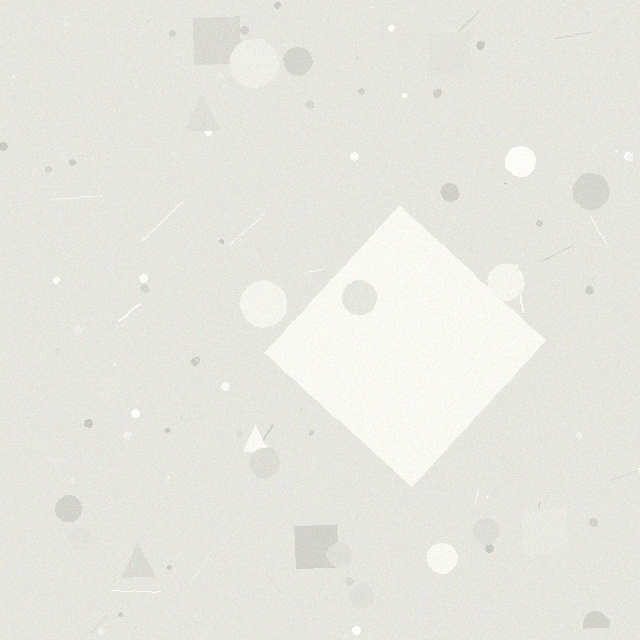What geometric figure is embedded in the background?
A diamond is embedded in the background.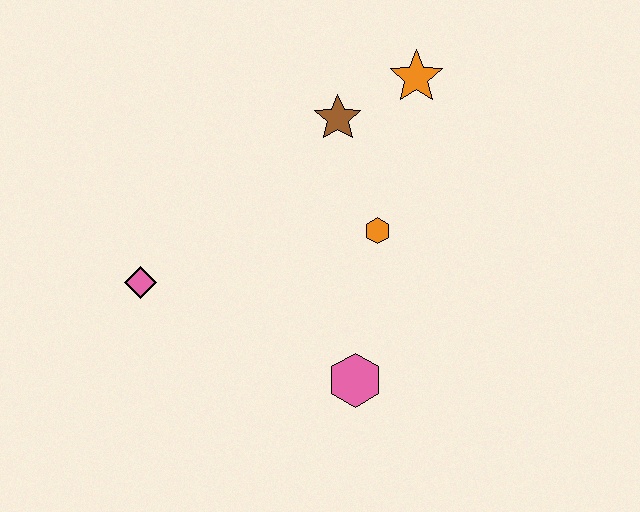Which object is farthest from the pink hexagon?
The orange star is farthest from the pink hexagon.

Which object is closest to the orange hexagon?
The brown star is closest to the orange hexagon.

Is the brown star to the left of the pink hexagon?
Yes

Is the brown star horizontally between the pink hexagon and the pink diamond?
Yes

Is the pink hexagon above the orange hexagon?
No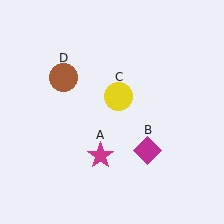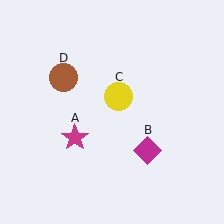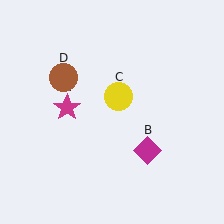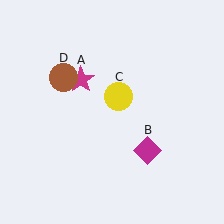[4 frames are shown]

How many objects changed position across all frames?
1 object changed position: magenta star (object A).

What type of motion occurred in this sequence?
The magenta star (object A) rotated clockwise around the center of the scene.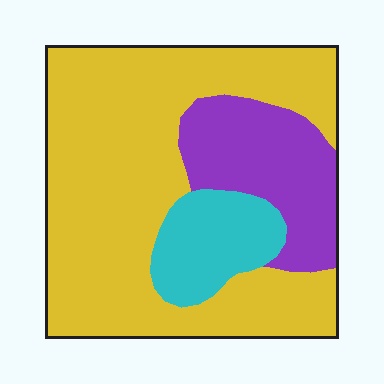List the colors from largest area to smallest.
From largest to smallest: yellow, purple, cyan.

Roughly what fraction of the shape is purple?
Purple takes up less than a quarter of the shape.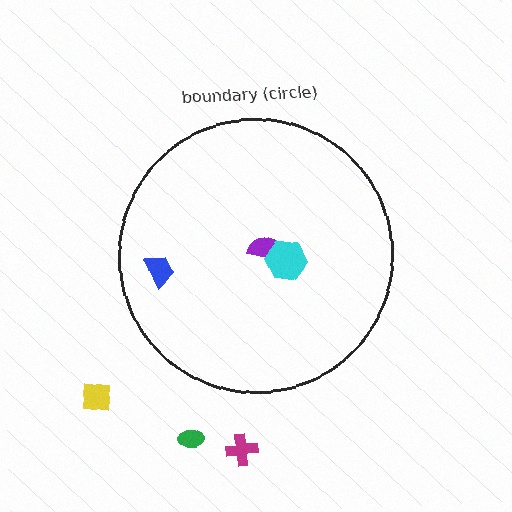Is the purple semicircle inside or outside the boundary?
Inside.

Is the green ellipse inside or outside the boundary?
Outside.